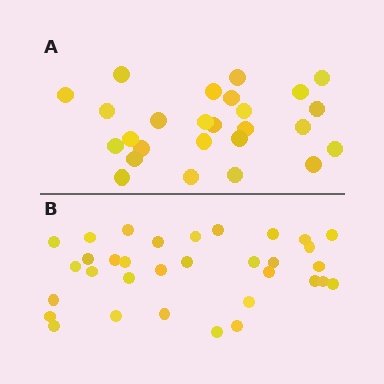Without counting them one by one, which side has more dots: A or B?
Region B (the bottom region) has more dots.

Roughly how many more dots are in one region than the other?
Region B has roughly 8 or so more dots than region A.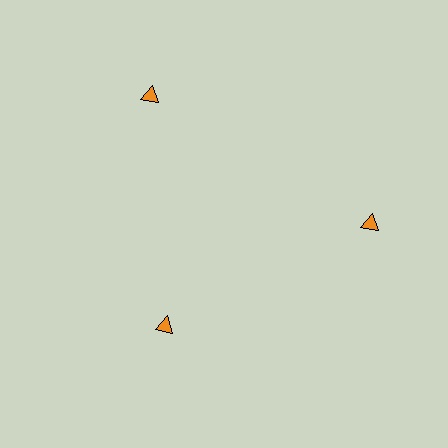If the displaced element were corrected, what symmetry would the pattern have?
It would have 3-fold rotational symmetry — the pattern would map onto itself every 120 degrees.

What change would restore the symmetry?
The symmetry would be restored by moving it outward, back onto the ring so that all 3 triangles sit at equal angles and equal distance from the center.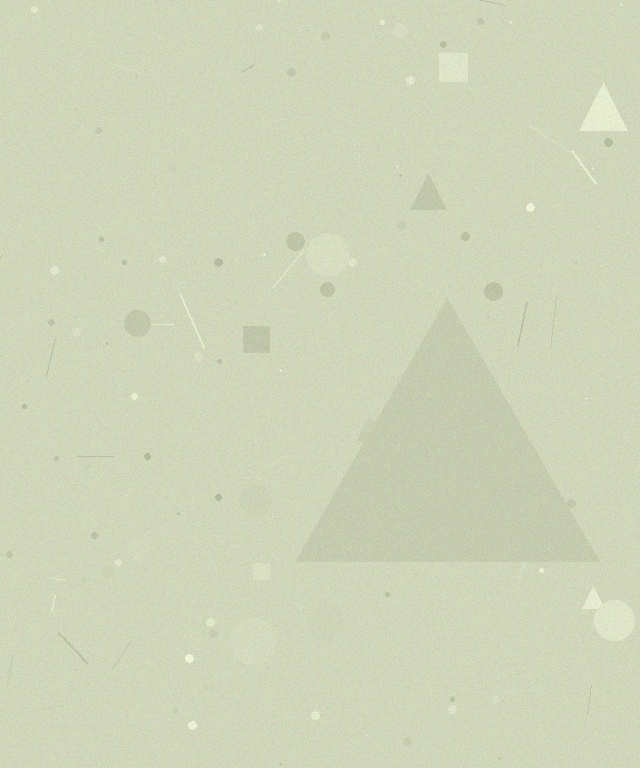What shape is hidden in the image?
A triangle is hidden in the image.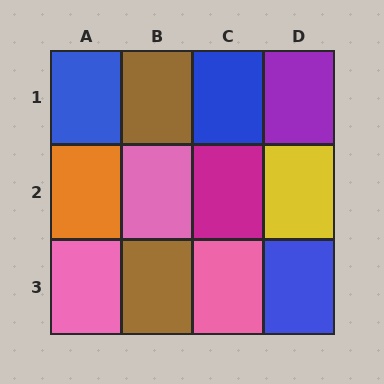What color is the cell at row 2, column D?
Yellow.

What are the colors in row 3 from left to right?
Pink, brown, pink, blue.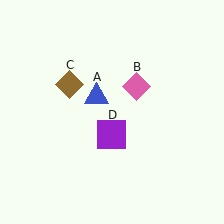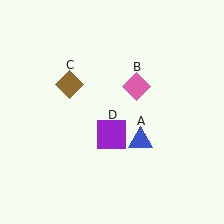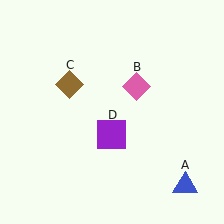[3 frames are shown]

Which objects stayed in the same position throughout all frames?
Pink diamond (object B) and brown diamond (object C) and purple square (object D) remained stationary.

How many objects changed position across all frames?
1 object changed position: blue triangle (object A).